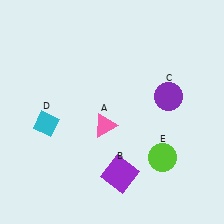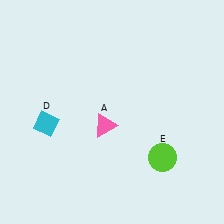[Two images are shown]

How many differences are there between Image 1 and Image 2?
There are 2 differences between the two images.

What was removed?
The purple square (B), the purple circle (C) were removed in Image 2.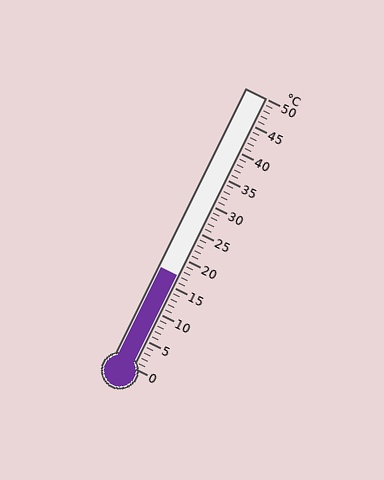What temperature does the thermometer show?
The thermometer shows approximately 17°C.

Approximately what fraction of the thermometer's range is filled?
The thermometer is filled to approximately 35% of its range.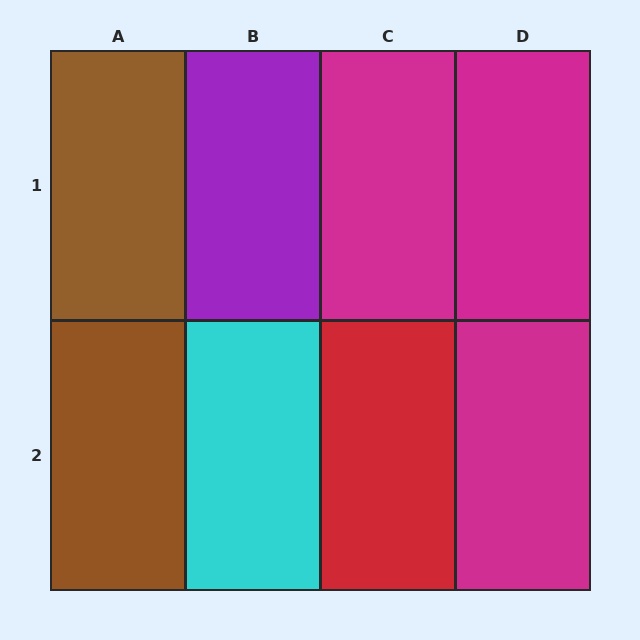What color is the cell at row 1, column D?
Magenta.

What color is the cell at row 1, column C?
Magenta.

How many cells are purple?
1 cell is purple.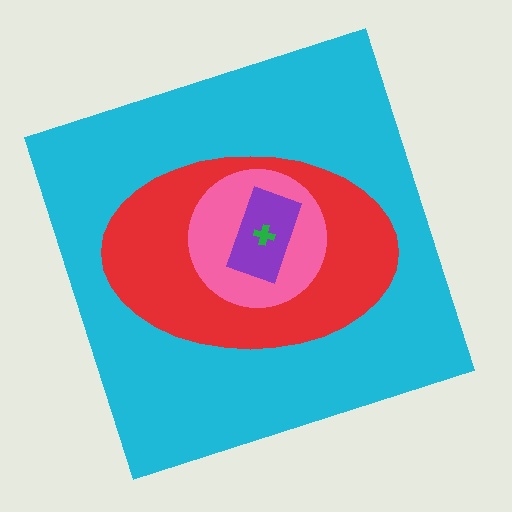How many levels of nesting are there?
5.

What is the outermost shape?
The cyan square.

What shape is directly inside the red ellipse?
The pink circle.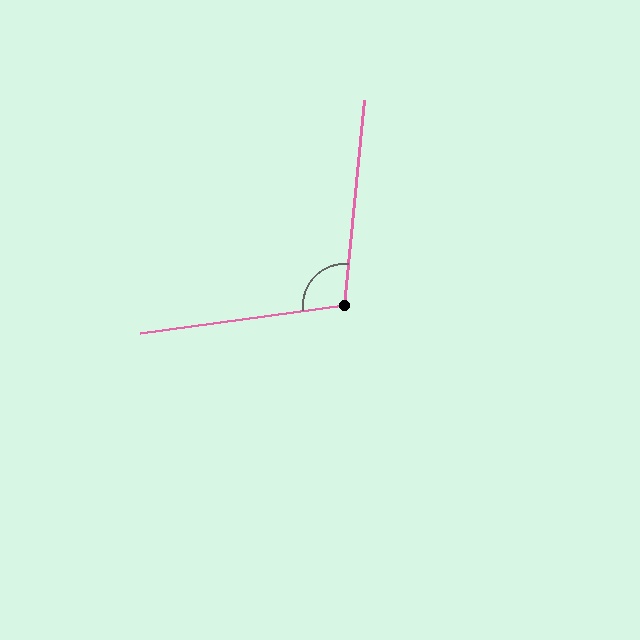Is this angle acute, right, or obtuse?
It is obtuse.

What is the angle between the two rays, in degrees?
Approximately 103 degrees.